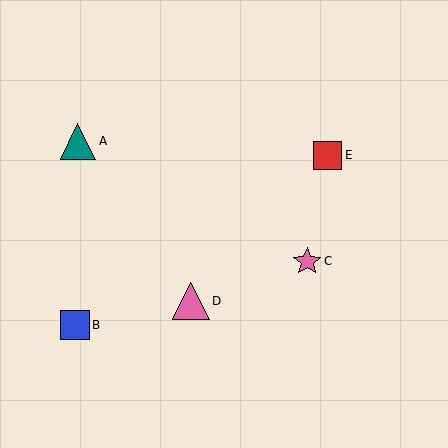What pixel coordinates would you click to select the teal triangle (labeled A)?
Click at (78, 141) to select the teal triangle A.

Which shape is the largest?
The pink triangle (labeled D) is the largest.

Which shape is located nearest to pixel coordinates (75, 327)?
The blue square (labeled B) at (75, 325) is nearest to that location.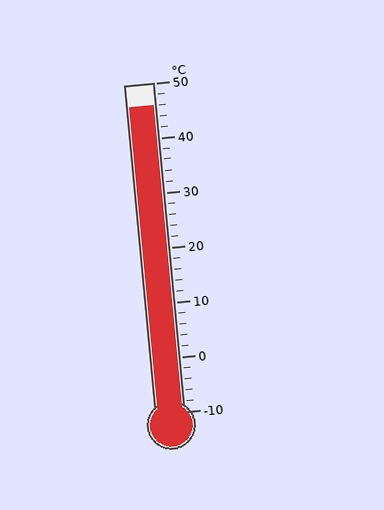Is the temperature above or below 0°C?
The temperature is above 0°C.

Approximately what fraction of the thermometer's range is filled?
The thermometer is filled to approximately 95% of its range.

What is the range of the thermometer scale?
The thermometer scale ranges from -10°C to 50°C.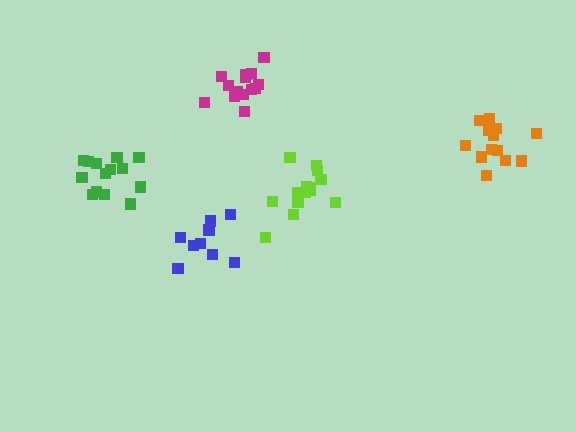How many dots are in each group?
Group 1: 14 dots, Group 2: 14 dots, Group 3: 14 dots, Group 4: 9 dots, Group 5: 13 dots (64 total).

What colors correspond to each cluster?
The clusters are colored: lime, green, magenta, blue, orange.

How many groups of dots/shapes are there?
There are 5 groups.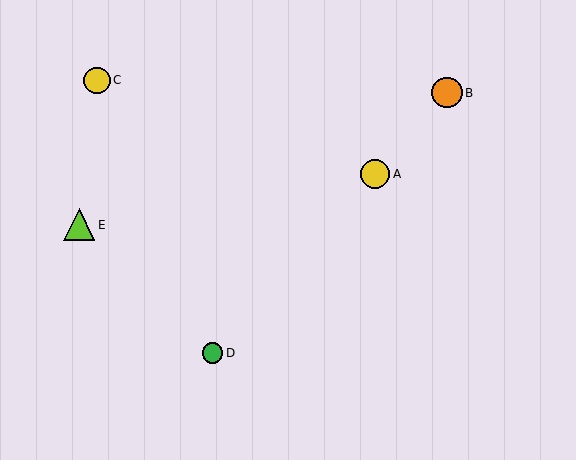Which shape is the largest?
The lime triangle (labeled E) is the largest.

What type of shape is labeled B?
Shape B is an orange circle.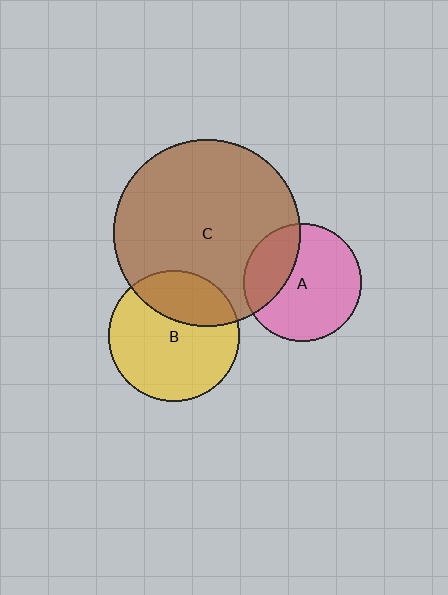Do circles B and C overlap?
Yes.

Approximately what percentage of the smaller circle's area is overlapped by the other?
Approximately 30%.